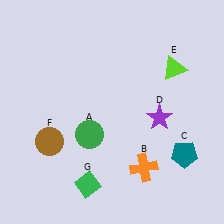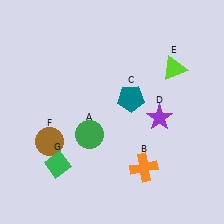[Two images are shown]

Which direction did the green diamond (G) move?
The green diamond (G) moved left.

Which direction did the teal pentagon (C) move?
The teal pentagon (C) moved up.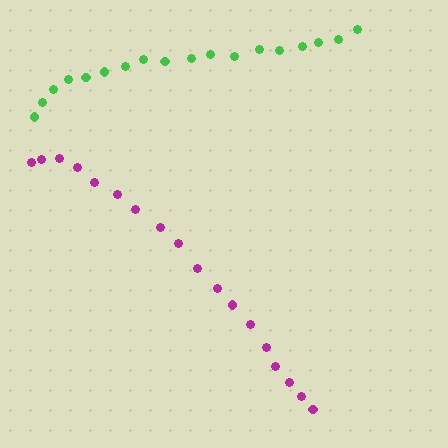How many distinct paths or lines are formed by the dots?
There are 2 distinct paths.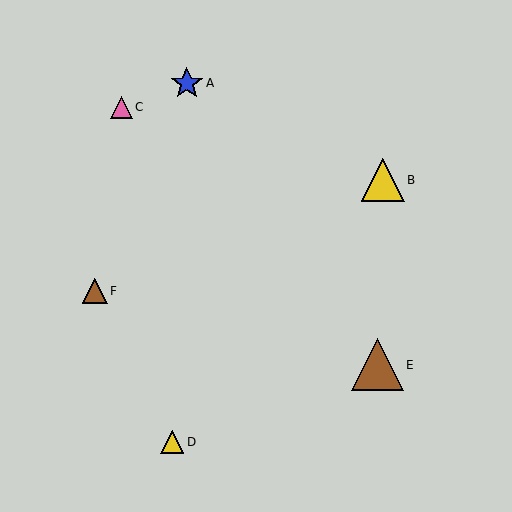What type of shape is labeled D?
Shape D is a yellow triangle.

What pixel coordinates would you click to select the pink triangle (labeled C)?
Click at (122, 107) to select the pink triangle C.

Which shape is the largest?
The brown triangle (labeled E) is the largest.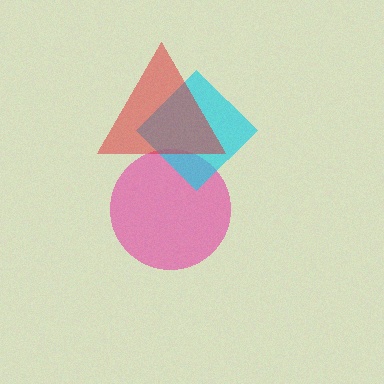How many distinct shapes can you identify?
There are 3 distinct shapes: a pink circle, a cyan diamond, a red triangle.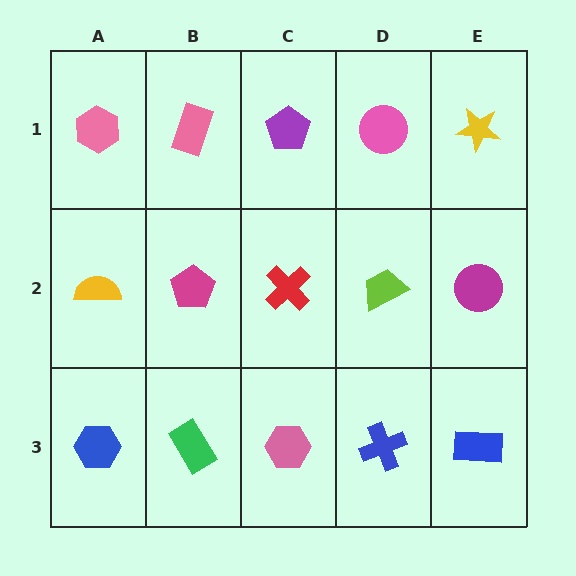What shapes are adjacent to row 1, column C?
A red cross (row 2, column C), a pink rectangle (row 1, column B), a pink circle (row 1, column D).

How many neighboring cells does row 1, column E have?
2.